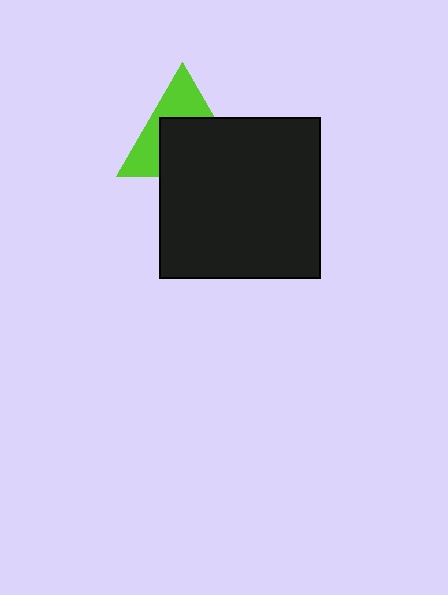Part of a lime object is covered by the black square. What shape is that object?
It is a triangle.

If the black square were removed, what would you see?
You would see the complete lime triangle.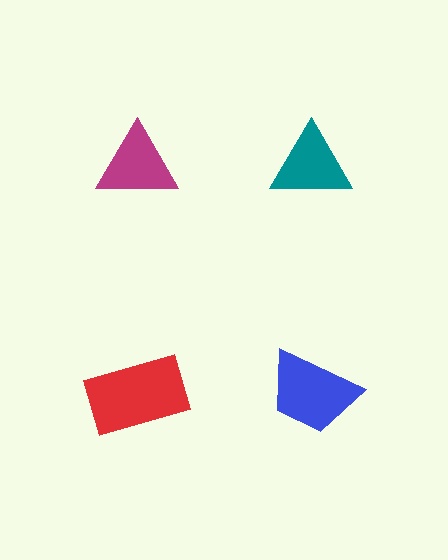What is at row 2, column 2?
A blue trapezoid.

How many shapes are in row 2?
2 shapes.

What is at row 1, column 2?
A teal triangle.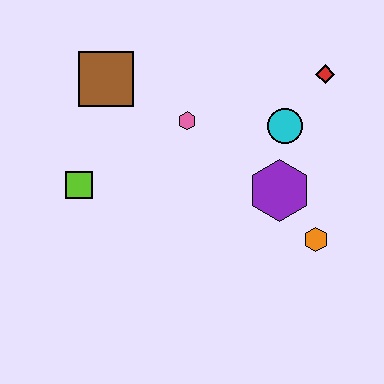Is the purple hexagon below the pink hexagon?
Yes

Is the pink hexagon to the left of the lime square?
No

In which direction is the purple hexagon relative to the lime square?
The purple hexagon is to the right of the lime square.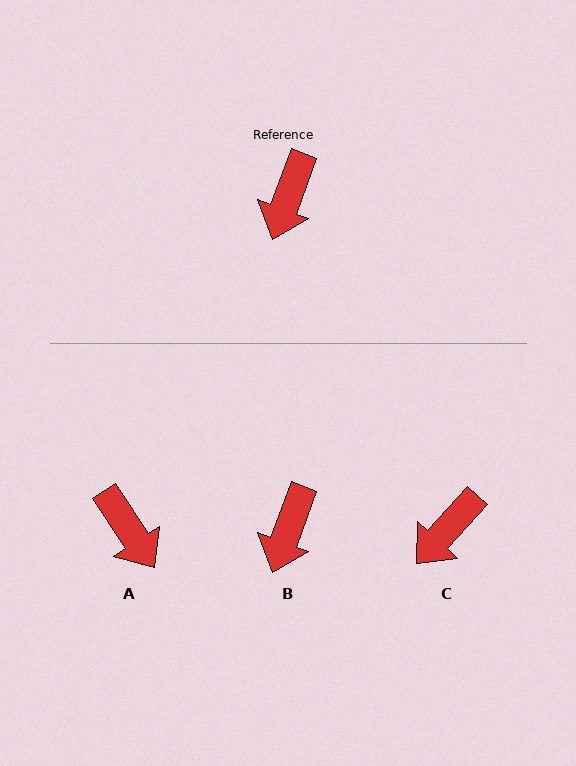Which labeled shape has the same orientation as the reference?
B.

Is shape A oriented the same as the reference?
No, it is off by about 54 degrees.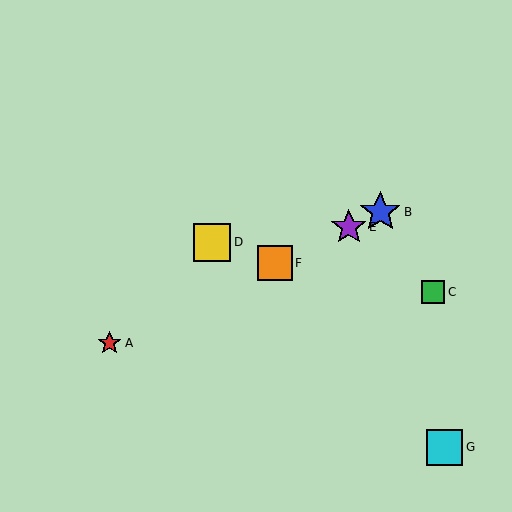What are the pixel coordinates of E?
Object E is at (349, 227).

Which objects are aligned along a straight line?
Objects A, B, E, F are aligned along a straight line.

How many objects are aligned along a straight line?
4 objects (A, B, E, F) are aligned along a straight line.